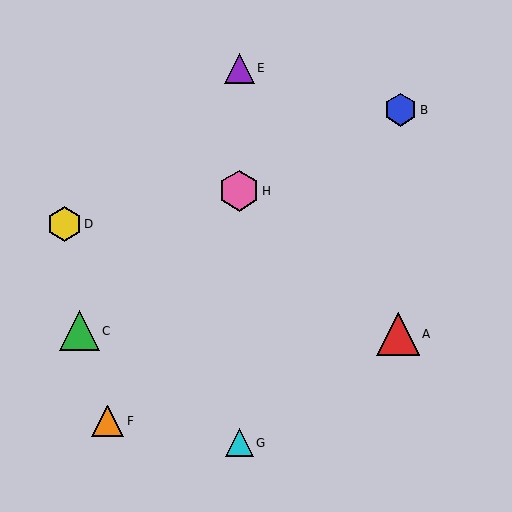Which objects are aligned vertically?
Objects E, G, H are aligned vertically.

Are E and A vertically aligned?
No, E is at x≈239 and A is at x≈398.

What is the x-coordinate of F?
Object F is at x≈108.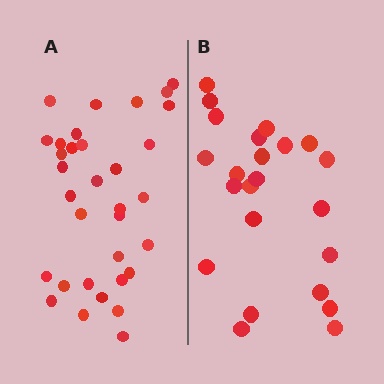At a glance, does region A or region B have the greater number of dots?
Region A (the left region) has more dots.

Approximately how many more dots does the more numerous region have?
Region A has roughly 10 or so more dots than region B.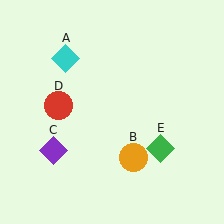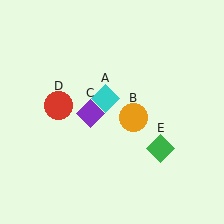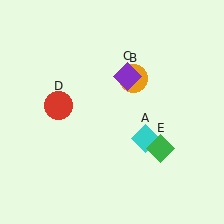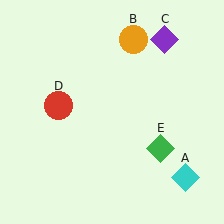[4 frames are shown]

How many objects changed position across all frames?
3 objects changed position: cyan diamond (object A), orange circle (object B), purple diamond (object C).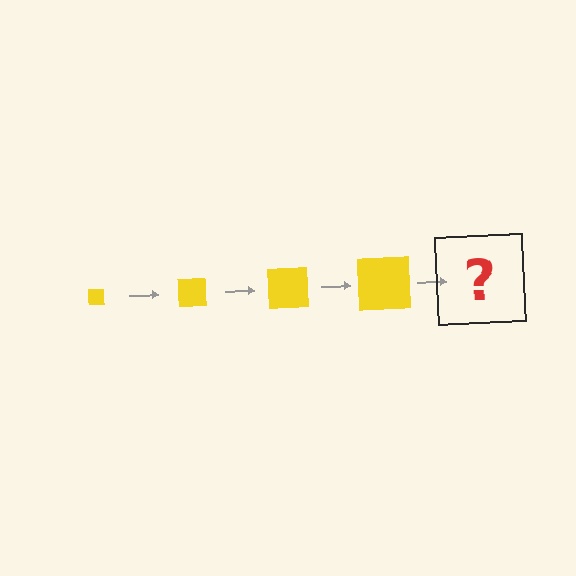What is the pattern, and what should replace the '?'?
The pattern is that the square gets progressively larger each step. The '?' should be a yellow square, larger than the previous one.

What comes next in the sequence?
The next element should be a yellow square, larger than the previous one.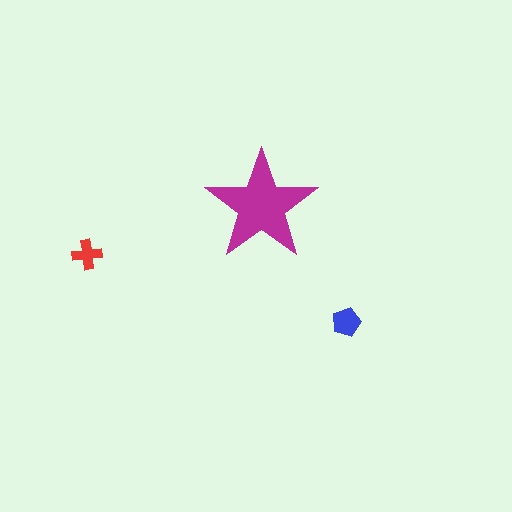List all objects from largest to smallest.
The magenta star, the blue pentagon, the red cross.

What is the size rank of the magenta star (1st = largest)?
1st.